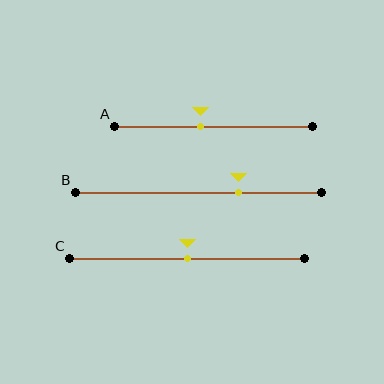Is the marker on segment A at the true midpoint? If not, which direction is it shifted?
No, the marker on segment A is shifted to the left by about 7% of the segment length.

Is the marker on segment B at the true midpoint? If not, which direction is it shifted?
No, the marker on segment B is shifted to the right by about 16% of the segment length.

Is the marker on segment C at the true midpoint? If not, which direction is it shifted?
Yes, the marker on segment C is at the true midpoint.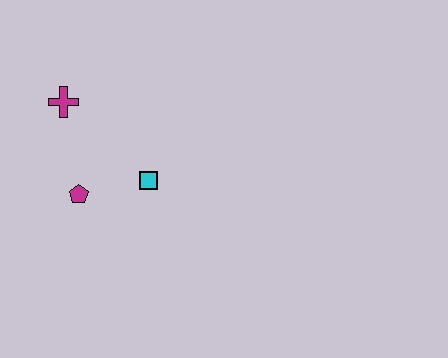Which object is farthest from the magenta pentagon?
The magenta cross is farthest from the magenta pentagon.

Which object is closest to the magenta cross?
The magenta pentagon is closest to the magenta cross.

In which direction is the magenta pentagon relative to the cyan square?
The magenta pentagon is to the left of the cyan square.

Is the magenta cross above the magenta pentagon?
Yes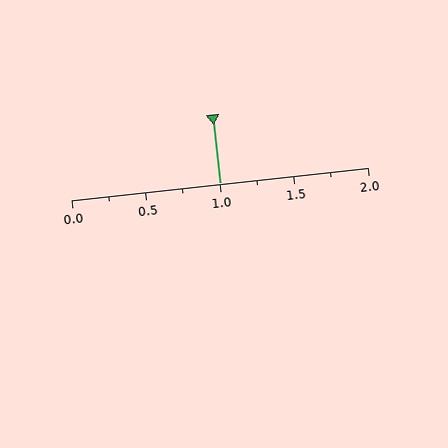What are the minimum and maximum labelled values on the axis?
The axis runs from 0.0 to 2.0.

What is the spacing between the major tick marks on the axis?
The major ticks are spaced 0.5 apart.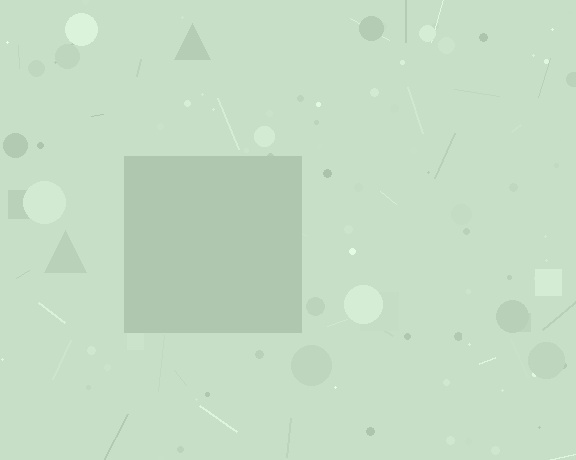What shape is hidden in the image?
A square is hidden in the image.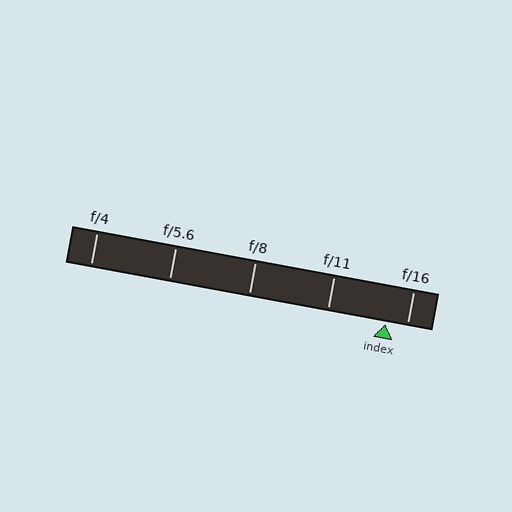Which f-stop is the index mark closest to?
The index mark is closest to f/16.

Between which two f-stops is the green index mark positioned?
The index mark is between f/11 and f/16.